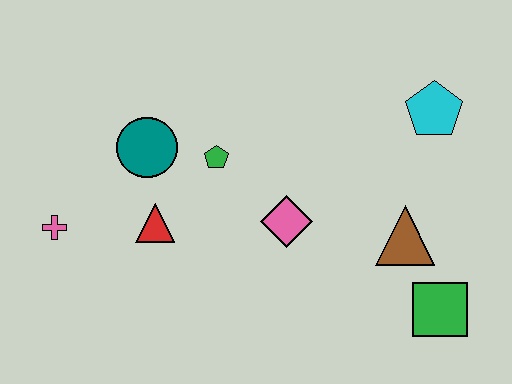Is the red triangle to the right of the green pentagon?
No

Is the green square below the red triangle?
Yes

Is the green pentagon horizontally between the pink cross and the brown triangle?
Yes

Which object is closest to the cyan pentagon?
The brown triangle is closest to the cyan pentagon.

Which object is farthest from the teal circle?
The green square is farthest from the teal circle.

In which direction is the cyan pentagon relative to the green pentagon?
The cyan pentagon is to the right of the green pentagon.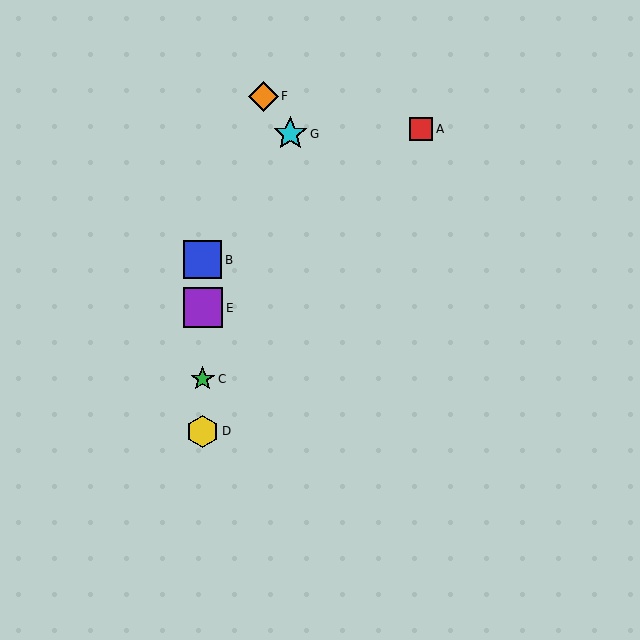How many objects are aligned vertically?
4 objects (B, C, D, E) are aligned vertically.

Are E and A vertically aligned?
No, E is at x≈203 and A is at x≈421.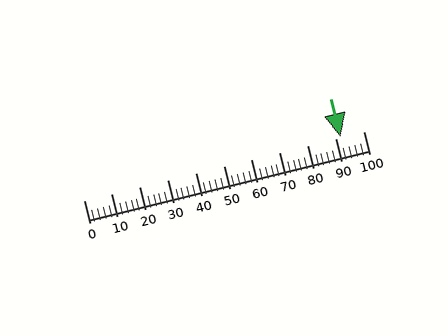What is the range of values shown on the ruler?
The ruler shows values from 0 to 100.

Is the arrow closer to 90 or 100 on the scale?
The arrow is closer to 90.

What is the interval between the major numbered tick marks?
The major tick marks are spaced 10 units apart.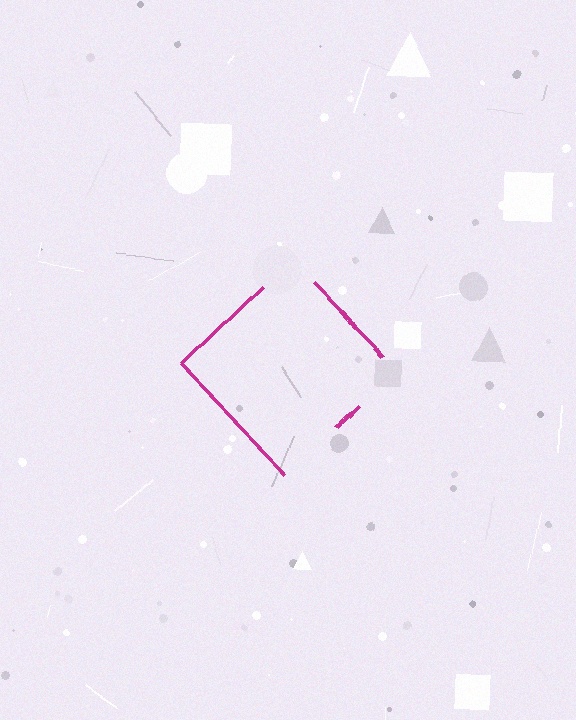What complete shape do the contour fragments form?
The contour fragments form a diamond.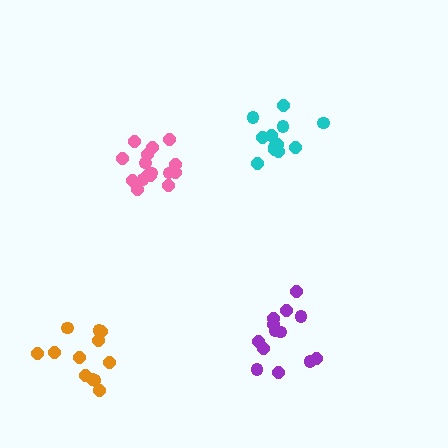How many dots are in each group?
Group 1: 12 dots, Group 2: 16 dots, Group 3: 13 dots, Group 4: 12 dots (53 total).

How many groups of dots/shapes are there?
There are 4 groups.